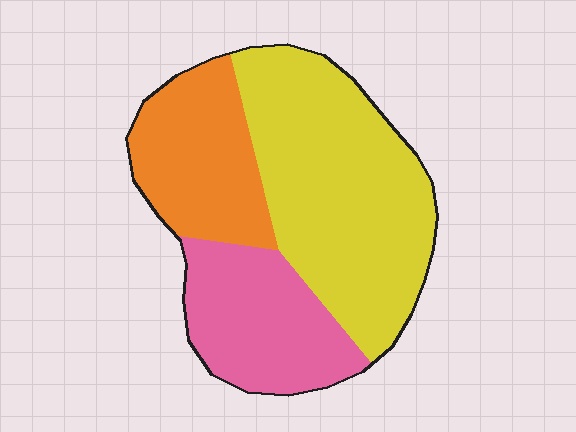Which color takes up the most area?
Yellow, at roughly 50%.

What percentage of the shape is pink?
Pink takes up between a quarter and a half of the shape.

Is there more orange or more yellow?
Yellow.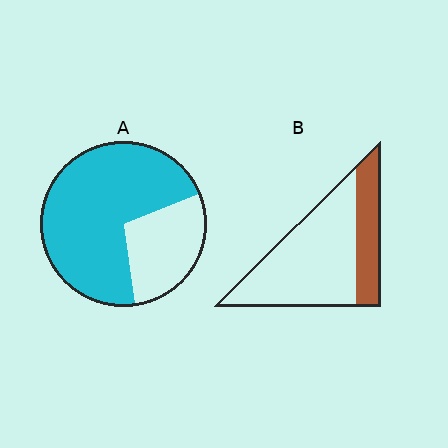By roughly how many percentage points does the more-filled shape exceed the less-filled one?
By roughly 45 percentage points (A over B).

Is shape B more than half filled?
No.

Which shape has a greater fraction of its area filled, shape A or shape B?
Shape A.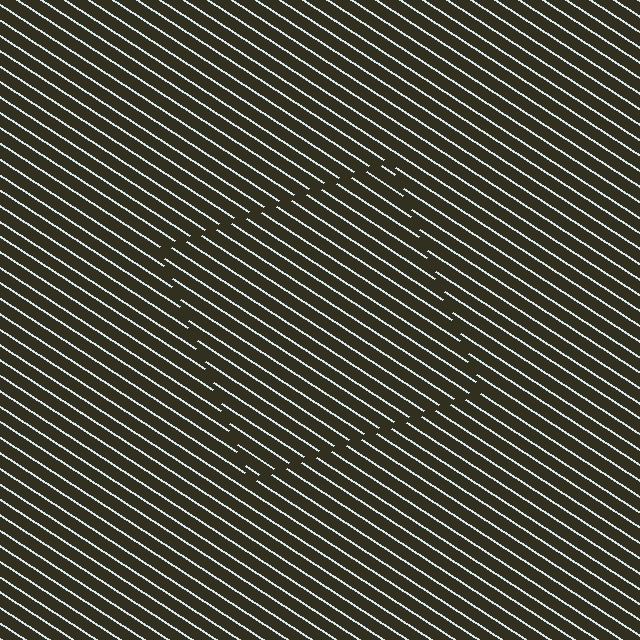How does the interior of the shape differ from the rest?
The interior of the shape contains the same grating, shifted by half a period — the contour is defined by the phase discontinuity where line-ends from the inner and outer gratings abut.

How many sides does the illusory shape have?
4 sides — the line-ends trace a square.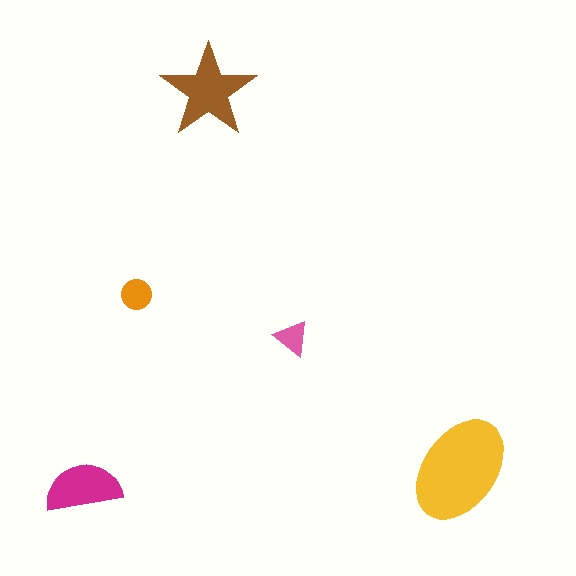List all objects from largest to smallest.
The yellow ellipse, the brown star, the magenta semicircle, the orange circle, the pink triangle.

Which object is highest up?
The brown star is topmost.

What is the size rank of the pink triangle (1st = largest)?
5th.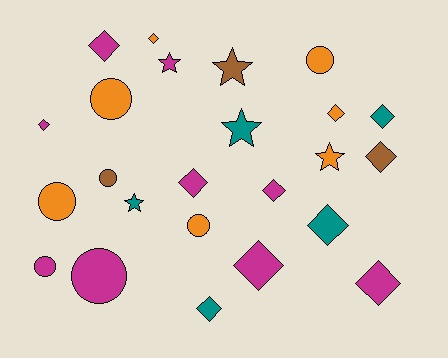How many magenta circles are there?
There are 2 magenta circles.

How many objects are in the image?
There are 24 objects.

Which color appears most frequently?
Magenta, with 9 objects.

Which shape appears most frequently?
Diamond, with 12 objects.